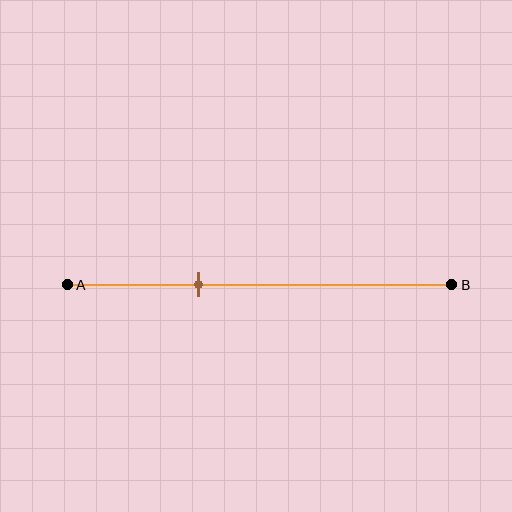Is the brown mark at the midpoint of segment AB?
No, the mark is at about 35% from A, not at the 50% midpoint.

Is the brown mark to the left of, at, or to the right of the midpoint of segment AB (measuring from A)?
The brown mark is to the left of the midpoint of segment AB.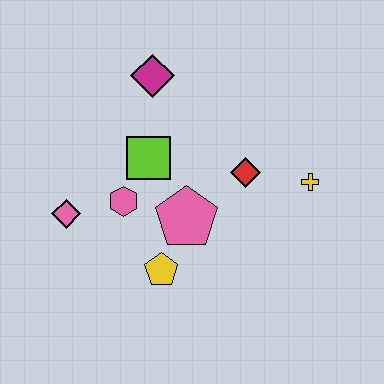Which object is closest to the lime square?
The pink hexagon is closest to the lime square.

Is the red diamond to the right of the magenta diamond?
Yes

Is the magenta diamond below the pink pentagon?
No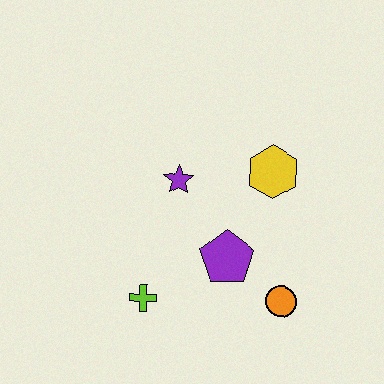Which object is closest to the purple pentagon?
The orange circle is closest to the purple pentagon.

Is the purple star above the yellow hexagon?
No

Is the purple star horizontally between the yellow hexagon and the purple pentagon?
No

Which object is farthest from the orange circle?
The purple star is farthest from the orange circle.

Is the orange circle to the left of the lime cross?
No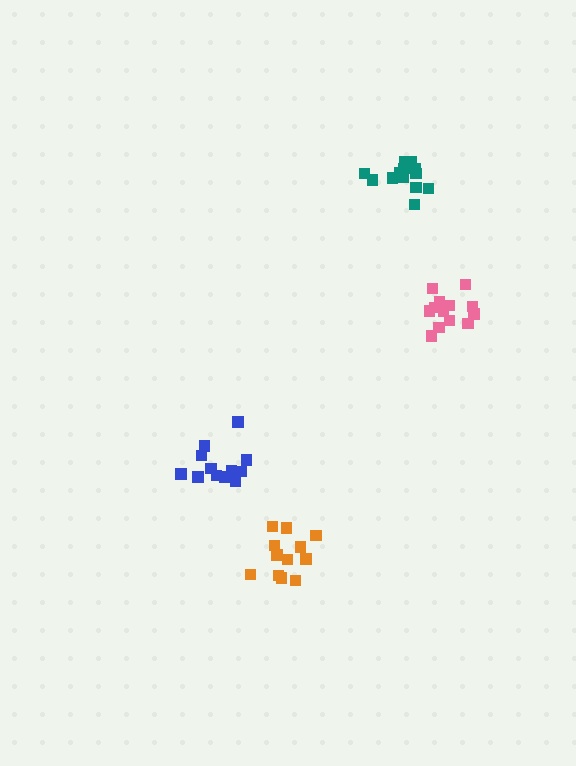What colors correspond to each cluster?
The clusters are colored: orange, pink, teal, blue.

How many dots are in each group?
Group 1: 12 dots, Group 2: 13 dots, Group 3: 15 dots, Group 4: 13 dots (53 total).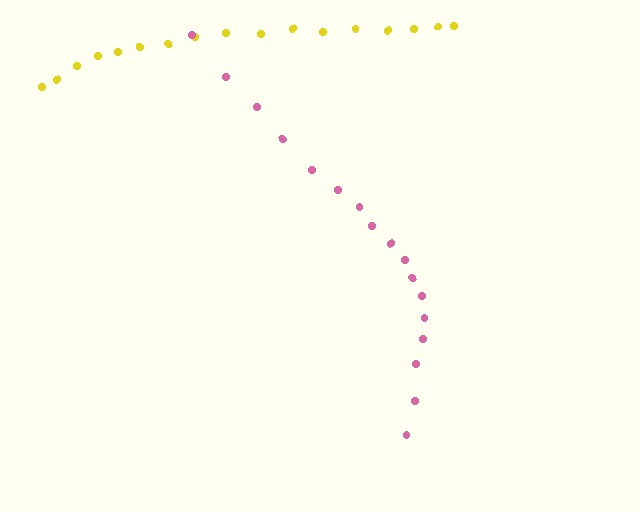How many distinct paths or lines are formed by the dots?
There are 2 distinct paths.